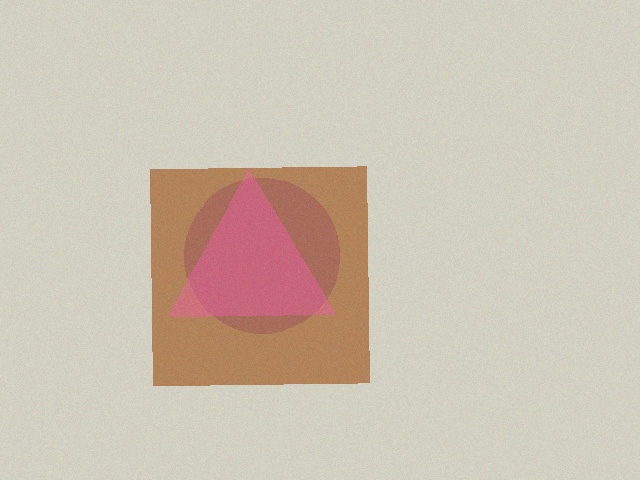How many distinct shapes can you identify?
There are 3 distinct shapes: a purple circle, a brown square, a pink triangle.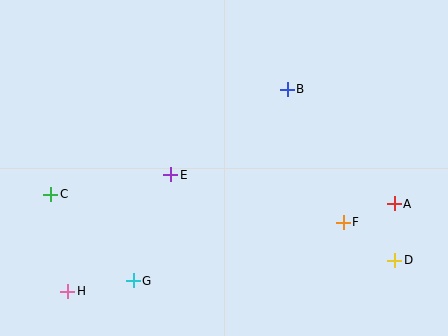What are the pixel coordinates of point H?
Point H is at (68, 291).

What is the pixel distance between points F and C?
The distance between F and C is 294 pixels.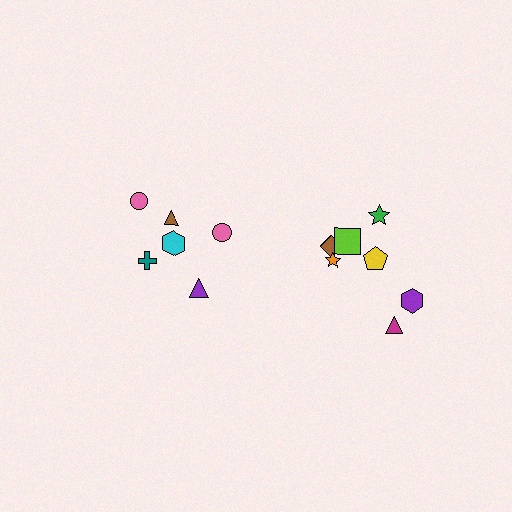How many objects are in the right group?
There are 8 objects.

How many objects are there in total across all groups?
There are 14 objects.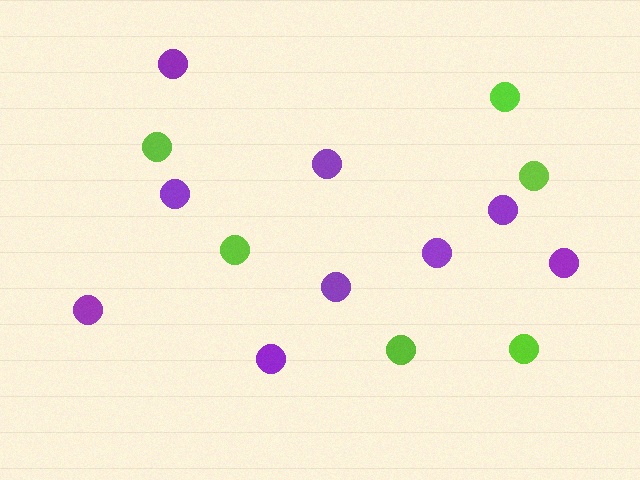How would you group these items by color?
There are 2 groups: one group of lime circles (6) and one group of purple circles (9).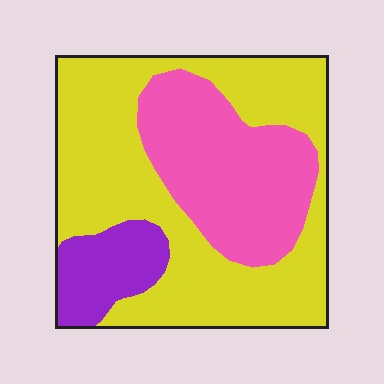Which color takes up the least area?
Purple, at roughly 10%.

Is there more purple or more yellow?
Yellow.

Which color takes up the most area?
Yellow, at roughly 60%.